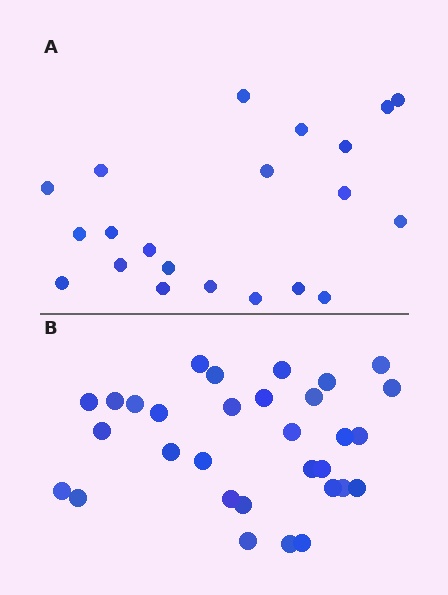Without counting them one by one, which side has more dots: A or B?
Region B (the bottom region) has more dots.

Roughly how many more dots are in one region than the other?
Region B has roughly 10 or so more dots than region A.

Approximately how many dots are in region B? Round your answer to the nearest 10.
About 30 dots. (The exact count is 31, which rounds to 30.)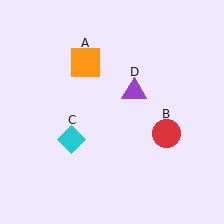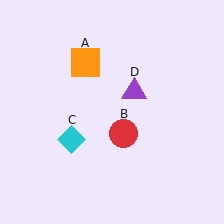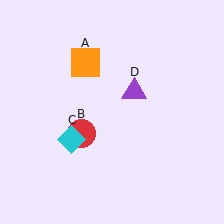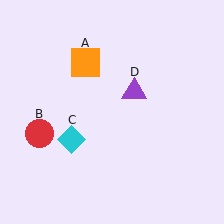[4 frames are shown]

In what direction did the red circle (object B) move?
The red circle (object B) moved left.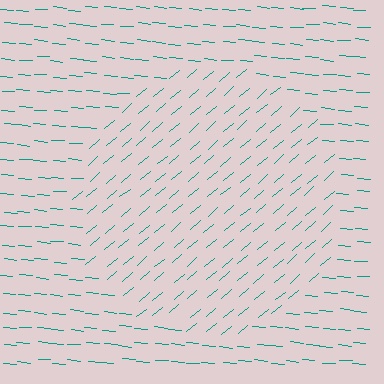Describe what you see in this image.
The image is filled with small teal line segments. A circle region in the image has lines oriented differently from the surrounding lines, creating a visible texture boundary.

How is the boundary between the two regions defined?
The boundary is defined purely by a change in line orientation (approximately 45 degrees difference). All lines are the same color and thickness.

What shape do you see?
I see a circle.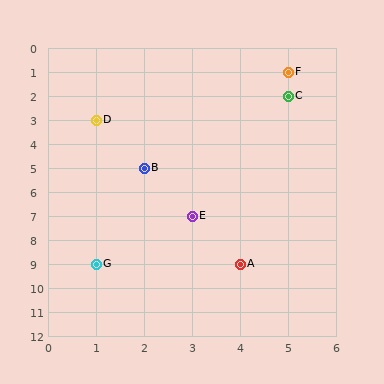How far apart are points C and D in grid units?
Points C and D are 4 columns and 1 row apart (about 4.1 grid units diagonally).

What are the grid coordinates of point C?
Point C is at grid coordinates (5, 2).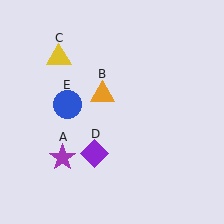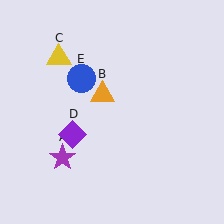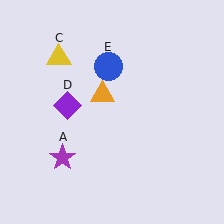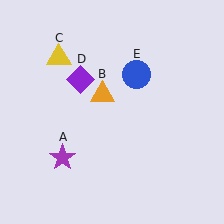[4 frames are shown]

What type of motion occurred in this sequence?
The purple diamond (object D), blue circle (object E) rotated clockwise around the center of the scene.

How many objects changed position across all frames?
2 objects changed position: purple diamond (object D), blue circle (object E).